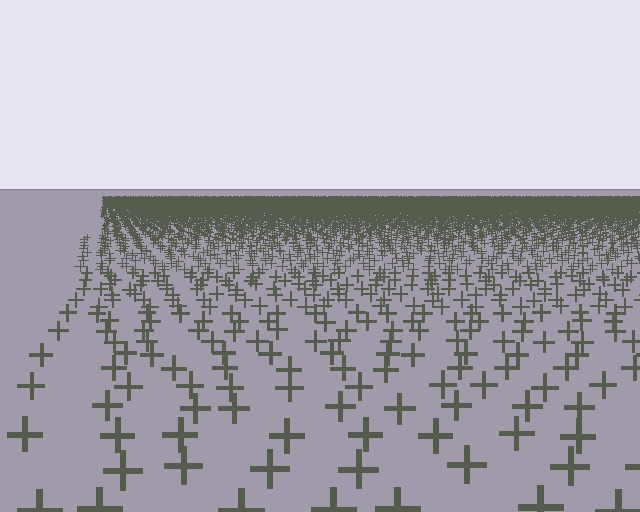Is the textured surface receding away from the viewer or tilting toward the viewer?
The surface is receding away from the viewer. Texture elements get smaller and denser toward the top.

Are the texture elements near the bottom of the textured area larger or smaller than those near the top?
Larger. Near the bottom, elements are closer to the viewer and appear at a bigger on-screen size.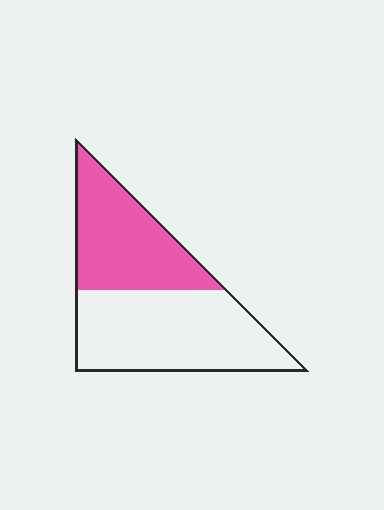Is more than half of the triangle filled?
No.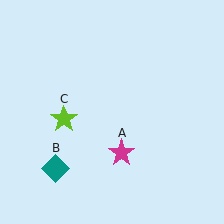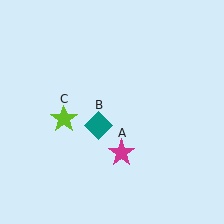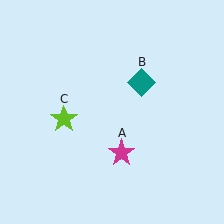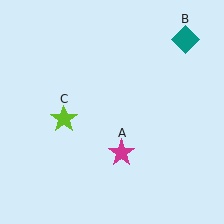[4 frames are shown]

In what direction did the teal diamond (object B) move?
The teal diamond (object B) moved up and to the right.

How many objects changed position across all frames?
1 object changed position: teal diamond (object B).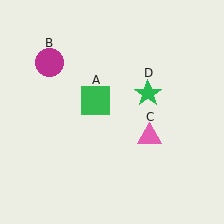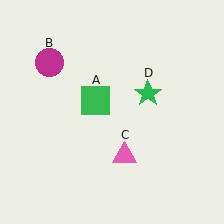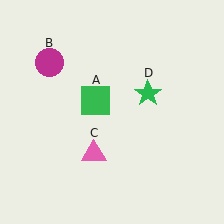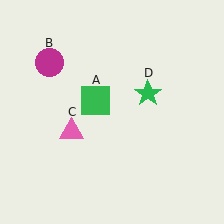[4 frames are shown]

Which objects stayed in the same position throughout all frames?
Green square (object A) and magenta circle (object B) and green star (object D) remained stationary.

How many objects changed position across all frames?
1 object changed position: pink triangle (object C).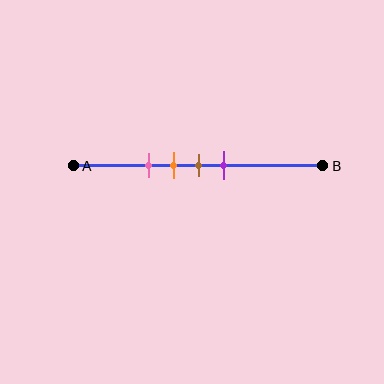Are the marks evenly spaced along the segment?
Yes, the marks are approximately evenly spaced.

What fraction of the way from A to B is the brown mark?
The brown mark is approximately 50% (0.5) of the way from A to B.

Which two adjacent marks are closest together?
The orange and brown marks are the closest adjacent pair.